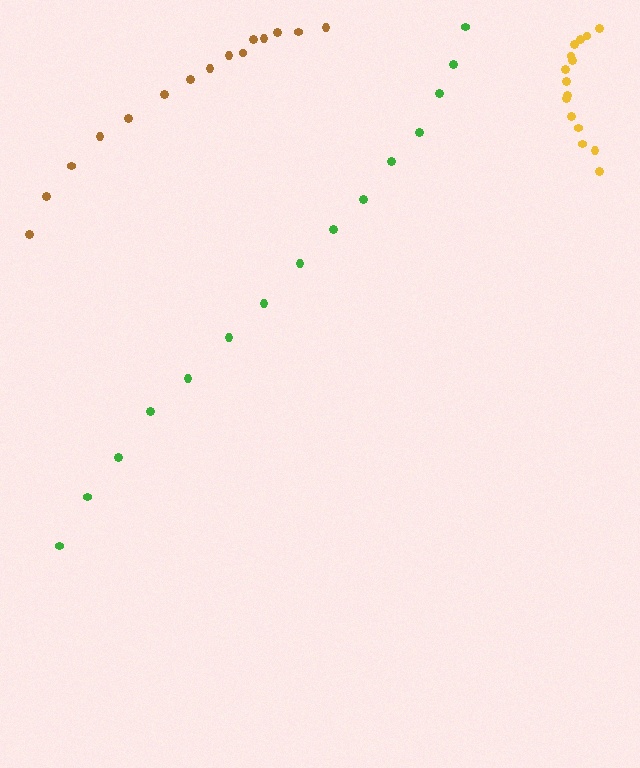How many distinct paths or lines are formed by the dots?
There are 3 distinct paths.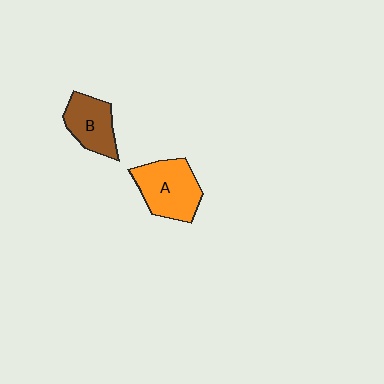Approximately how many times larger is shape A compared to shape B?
Approximately 1.3 times.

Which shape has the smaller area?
Shape B (brown).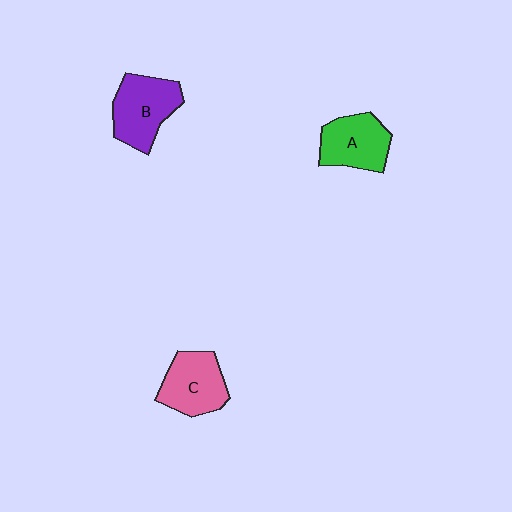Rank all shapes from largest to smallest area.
From largest to smallest: B (purple), C (pink), A (green).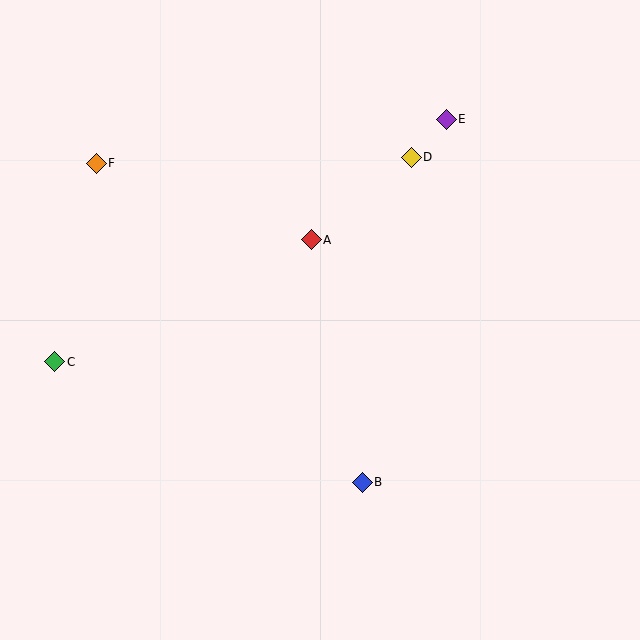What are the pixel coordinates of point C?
Point C is at (55, 362).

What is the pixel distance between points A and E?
The distance between A and E is 181 pixels.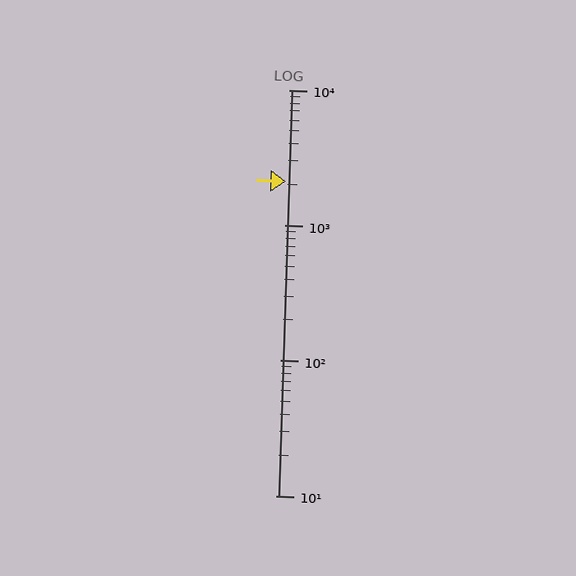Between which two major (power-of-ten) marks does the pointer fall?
The pointer is between 1000 and 10000.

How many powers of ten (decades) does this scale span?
The scale spans 3 decades, from 10 to 10000.